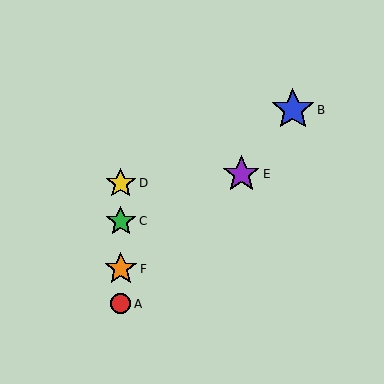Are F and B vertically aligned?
No, F is at x≈121 and B is at x≈293.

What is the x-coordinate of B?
Object B is at x≈293.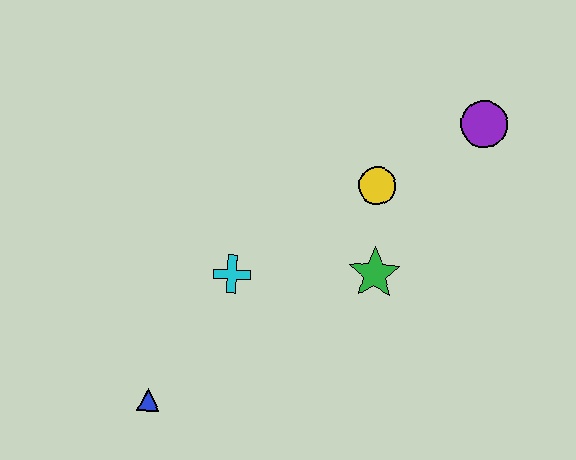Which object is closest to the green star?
The yellow circle is closest to the green star.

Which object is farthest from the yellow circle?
The blue triangle is farthest from the yellow circle.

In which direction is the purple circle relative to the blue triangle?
The purple circle is to the right of the blue triangle.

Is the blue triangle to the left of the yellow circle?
Yes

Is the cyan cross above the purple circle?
No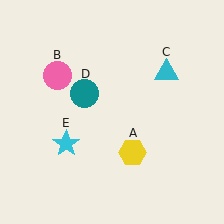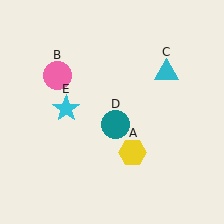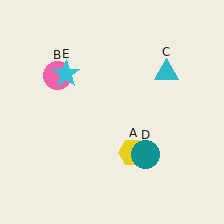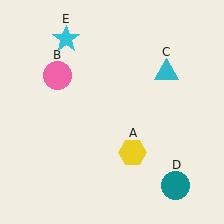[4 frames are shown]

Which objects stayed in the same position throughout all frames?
Yellow hexagon (object A) and pink circle (object B) and cyan triangle (object C) remained stationary.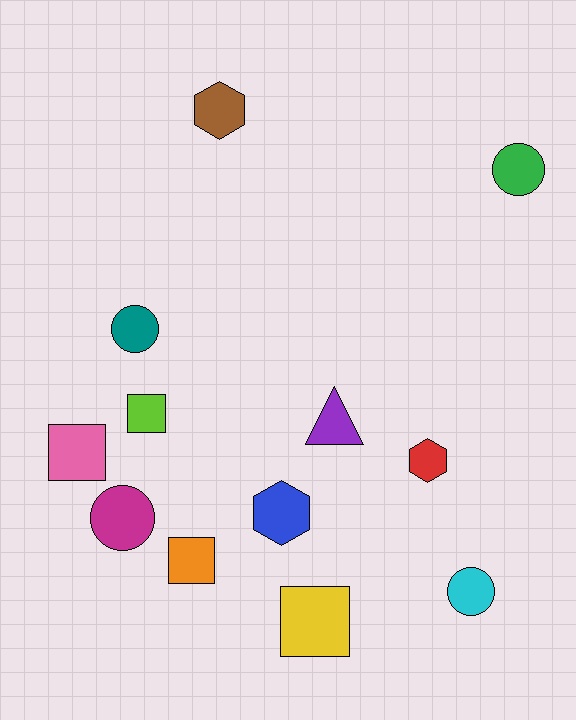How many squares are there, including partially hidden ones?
There are 4 squares.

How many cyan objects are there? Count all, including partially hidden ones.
There is 1 cyan object.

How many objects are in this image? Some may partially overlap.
There are 12 objects.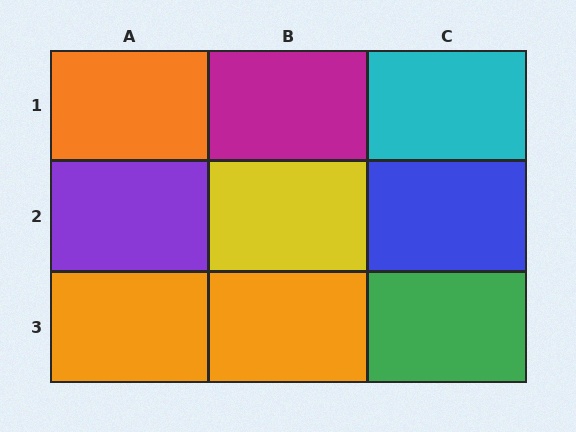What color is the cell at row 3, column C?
Green.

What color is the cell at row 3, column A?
Orange.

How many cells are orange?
3 cells are orange.